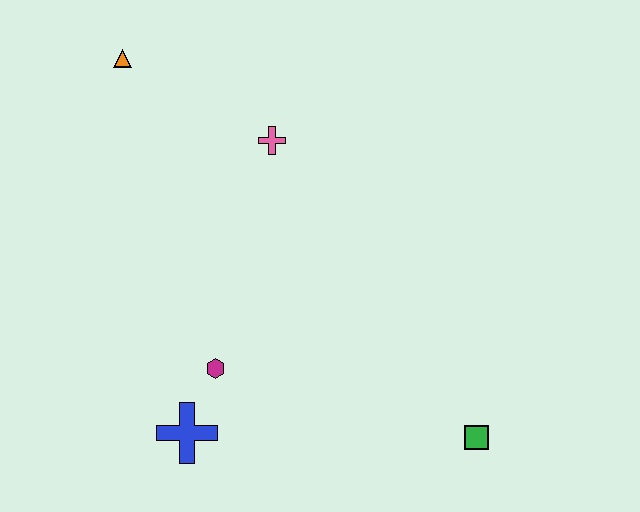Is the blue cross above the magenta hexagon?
No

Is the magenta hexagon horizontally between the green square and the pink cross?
No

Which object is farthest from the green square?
The orange triangle is farthest from the green square.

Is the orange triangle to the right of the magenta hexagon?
No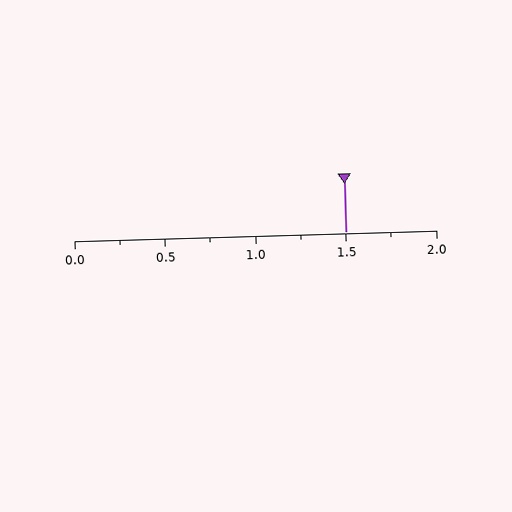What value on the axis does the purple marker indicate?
The marker indicates approximately 1.5.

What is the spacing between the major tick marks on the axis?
The major ticks are spaced 0.5 apart.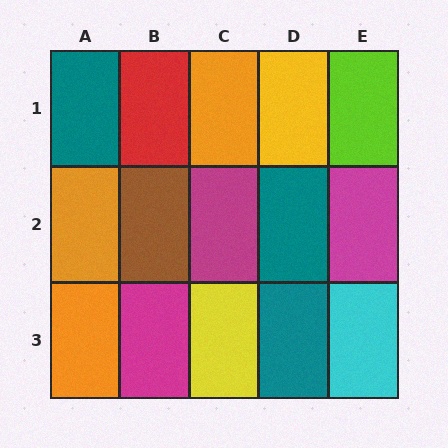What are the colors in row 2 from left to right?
Orange, brown, magenta, teal, magenta.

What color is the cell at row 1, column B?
Red.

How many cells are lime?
1 cell is lime.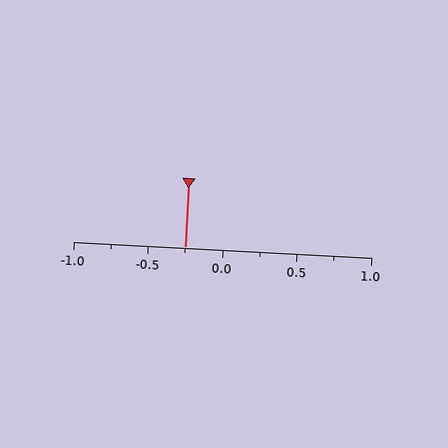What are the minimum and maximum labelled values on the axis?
The axis runs from -1.0 to 1.0.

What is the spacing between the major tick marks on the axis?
The major ticks are spaced 0.5 apart.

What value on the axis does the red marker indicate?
The marker indicates approximately -0.25.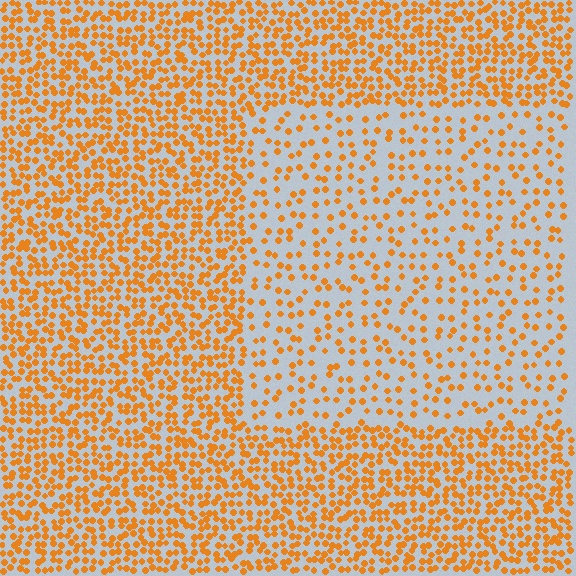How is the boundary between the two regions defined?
The boundary is defined by a change in element density (approximately 2.3x ratio). All elements are the same color, size, and shape.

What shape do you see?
I see a rectangle.